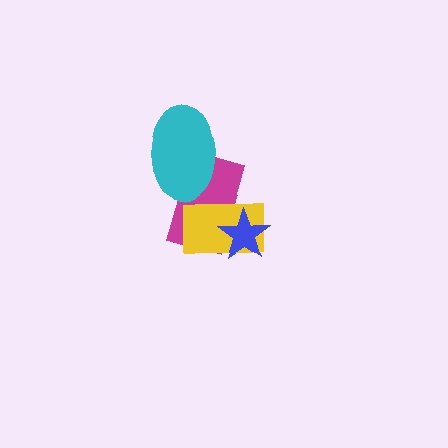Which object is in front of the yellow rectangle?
The blue star is in front of the yellow rectangle.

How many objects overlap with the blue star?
2 objects overlap with the blue star.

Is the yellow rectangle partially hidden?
Yes, it is partially covered by another shape.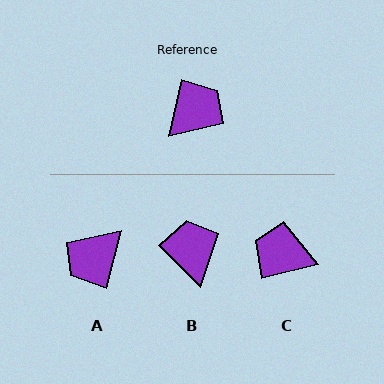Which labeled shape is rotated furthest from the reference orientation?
A, about 178 degrees away.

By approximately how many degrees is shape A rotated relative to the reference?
Approximately 178 degrees counter-clockwise.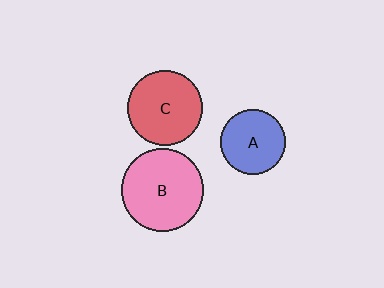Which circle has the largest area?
Circle B (pink).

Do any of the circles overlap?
No, none of the circles overlap.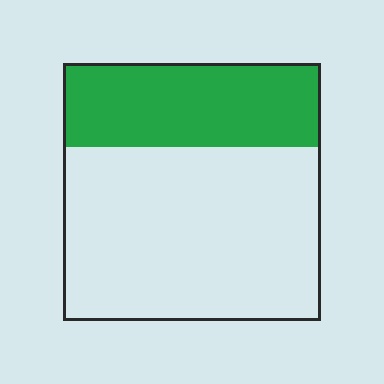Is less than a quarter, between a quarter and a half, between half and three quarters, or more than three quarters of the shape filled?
Between a quarter and a half.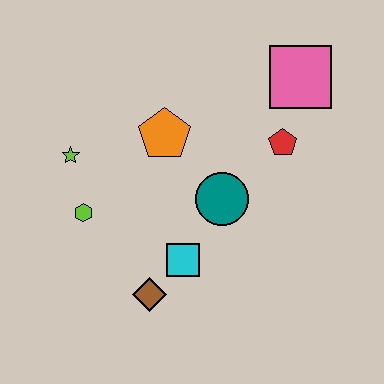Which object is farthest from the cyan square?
The pink square is farthest from the cyan square.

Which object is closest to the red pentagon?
The pink square is closest to the red pentagon.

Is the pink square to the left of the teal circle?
No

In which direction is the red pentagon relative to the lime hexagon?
The red pentagon is to the right of the lime hexagon.